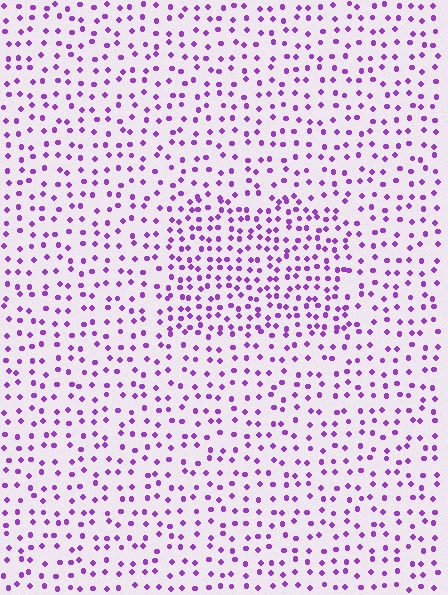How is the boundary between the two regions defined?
The boundary is defined by a change in element density (approximately 1.7x ratio). All elements are the same color, size, and shape.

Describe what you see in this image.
The image contains small purple elements arranged at two different densities. A rectangle-shaped region is visible where the elements are more densely packed than the surrounding area.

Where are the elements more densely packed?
The elements are more densely packed inside the rectangle boundary.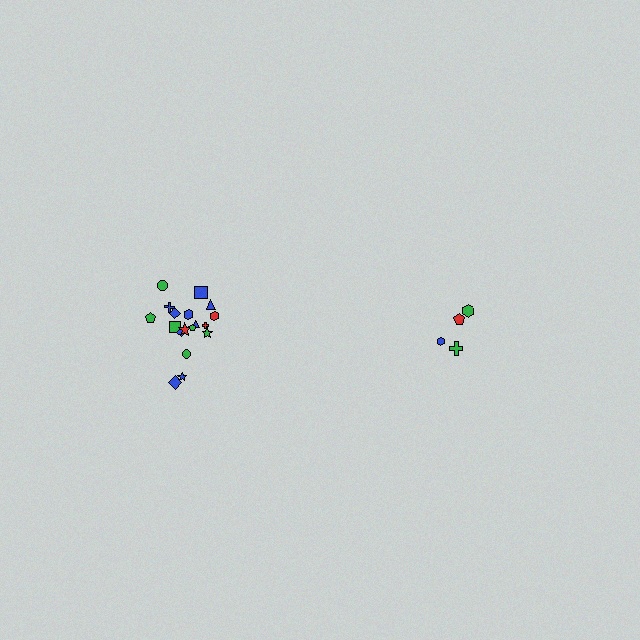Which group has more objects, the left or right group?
The left group.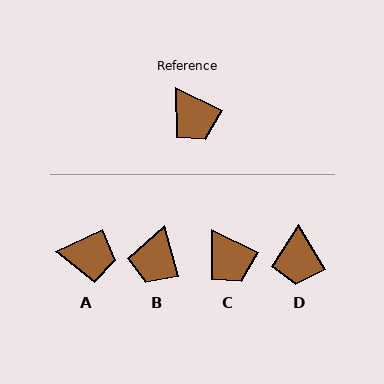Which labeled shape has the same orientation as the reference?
C.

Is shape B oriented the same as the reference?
No, it is off by about 49 degrees.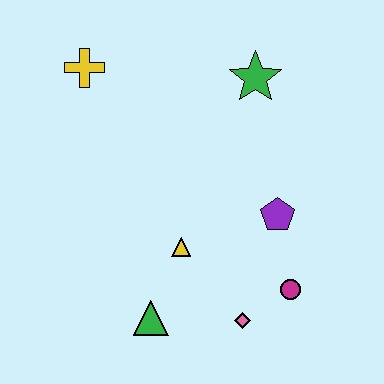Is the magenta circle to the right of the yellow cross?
Yes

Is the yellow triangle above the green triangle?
Yes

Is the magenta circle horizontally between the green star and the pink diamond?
No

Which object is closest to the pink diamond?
The magenta circle is closest to the pink diamond.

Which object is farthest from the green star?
The green triangle is farthest from the green star.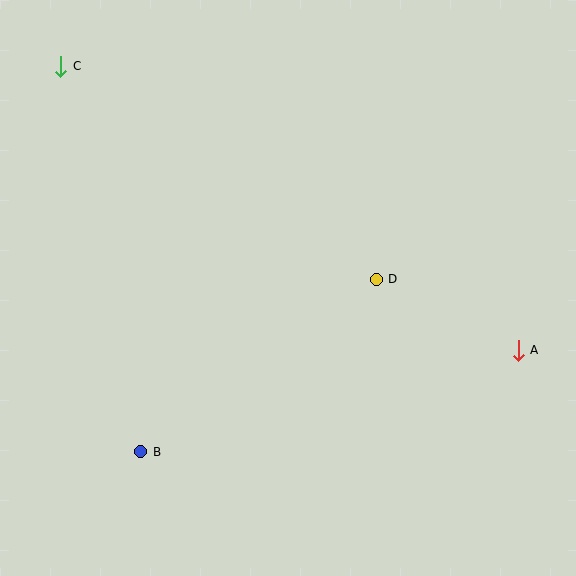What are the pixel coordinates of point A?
Point A is at (518, 350).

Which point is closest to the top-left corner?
Point C is closest to the top-left corner.